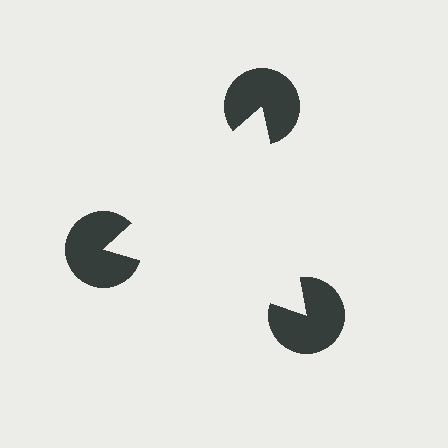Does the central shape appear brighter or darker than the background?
It typically appears slightly brighter than the background, even though no actual brightness change is drawn.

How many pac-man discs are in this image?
There are 3 — one at each vertex of the illusory triangle.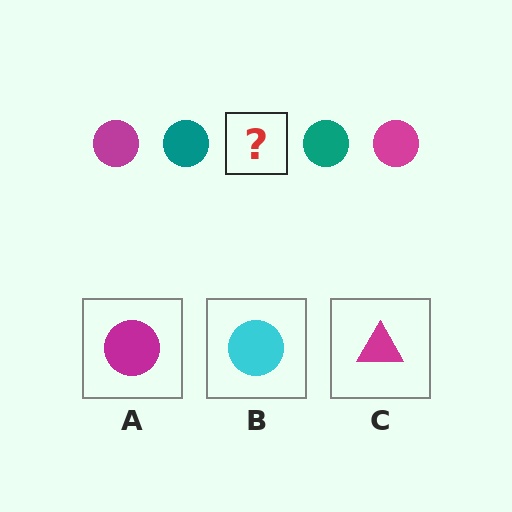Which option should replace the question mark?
Option A.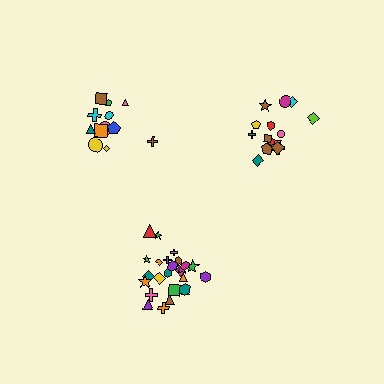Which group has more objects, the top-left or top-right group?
The top-right group.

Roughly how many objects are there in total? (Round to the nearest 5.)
Roughly 50 objects in total.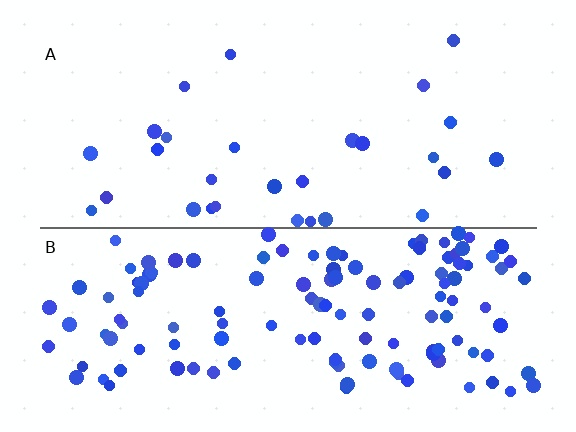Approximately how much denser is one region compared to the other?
Approximately 4.5× — region B over region A.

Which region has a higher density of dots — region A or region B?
B (the bottom).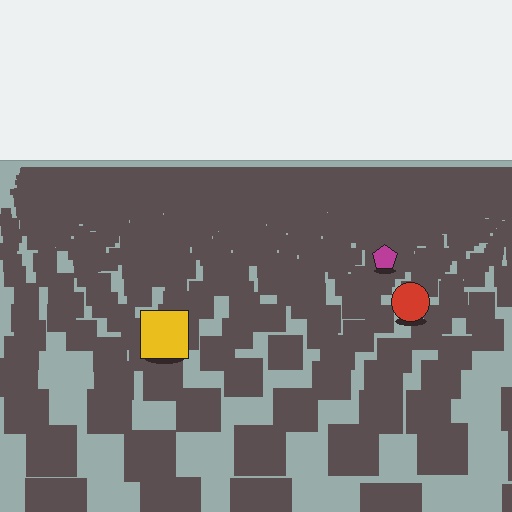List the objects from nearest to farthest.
From nearest to farthest: the yellow square, the red circle, the magenta pentagon.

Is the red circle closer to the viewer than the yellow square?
No. The yellow square is closer — you can tell from the texture gradient: the ground texture is coarser near it.